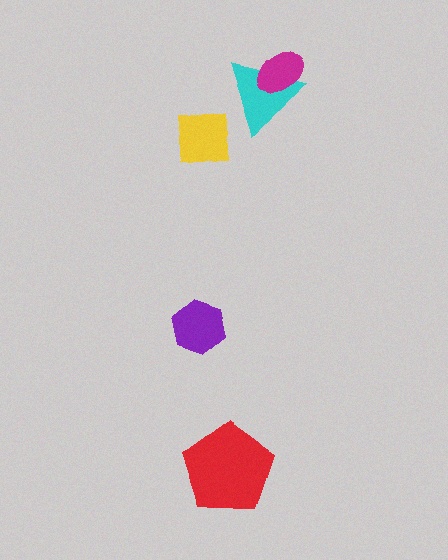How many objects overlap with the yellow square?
0 objects overlap with the yellow square.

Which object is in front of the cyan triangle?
The magenta ellipse is in front of the cyan triangle.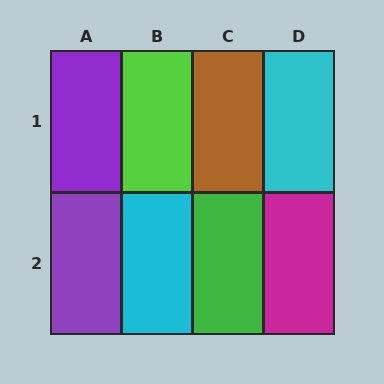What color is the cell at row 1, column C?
Brown.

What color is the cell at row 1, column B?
Lime.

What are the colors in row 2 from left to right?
Purple, cyan, green, magenta.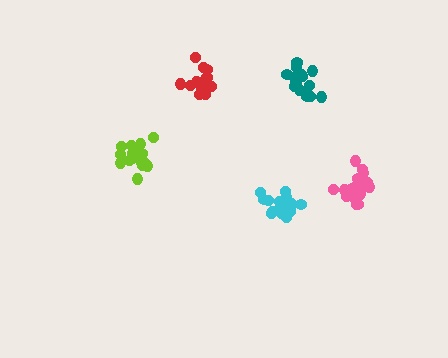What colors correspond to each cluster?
The clusters are colored: red, pink, teal, cyan, lime.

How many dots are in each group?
Group 1: 15 dots, Group 2: 19 dots, Group 3: 15 dots, Group 4: 21 dots, Group 5: 21 dots (91 total).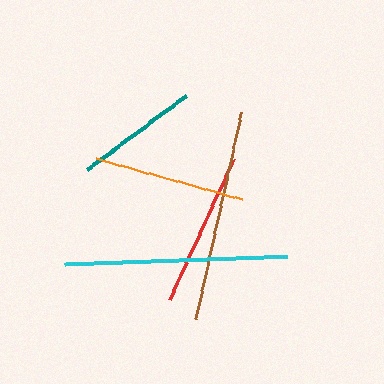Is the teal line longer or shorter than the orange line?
The orange line is longer than the teal line.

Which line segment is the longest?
The cyan line is the longest at approximately 223 pixels.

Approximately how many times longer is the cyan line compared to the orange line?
The cyan line is approximately 1.5 times the length of the orange line.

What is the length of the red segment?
The red segment is approximately 154 pixels long.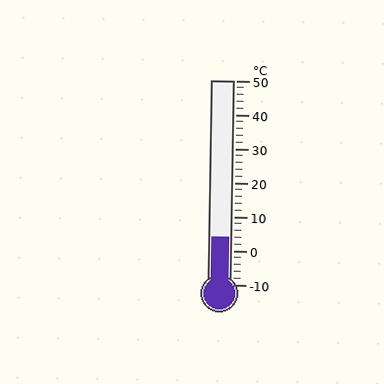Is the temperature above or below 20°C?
The temperature is below 20°C.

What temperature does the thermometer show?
The thermometer shows approximately 4°C.